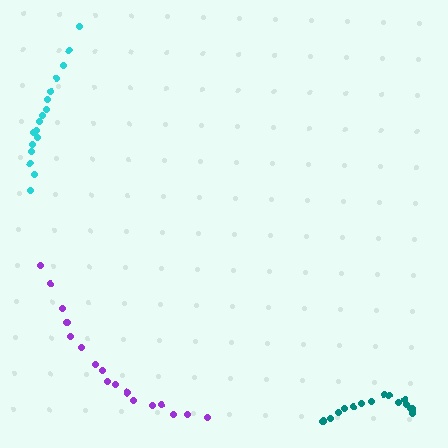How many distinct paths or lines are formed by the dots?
There are 3 distinct paths.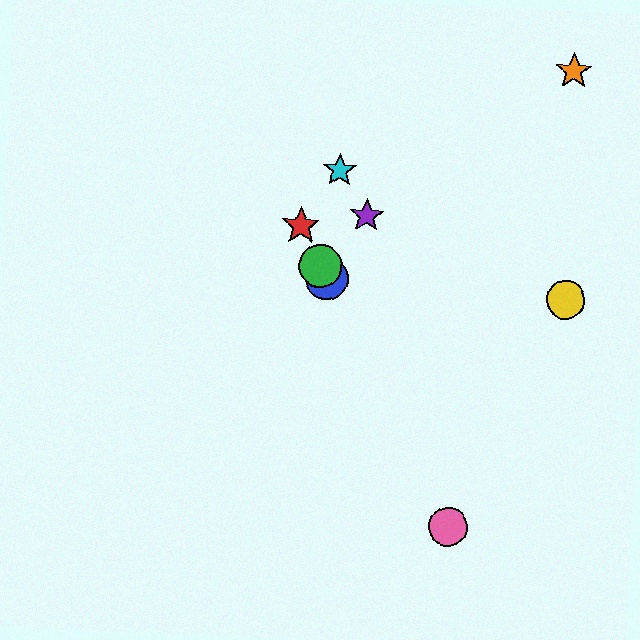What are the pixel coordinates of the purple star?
The purple star is at (367, 216).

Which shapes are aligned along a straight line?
The red star, the blue circle, the green circle, the pink circle are aligned along a straight line.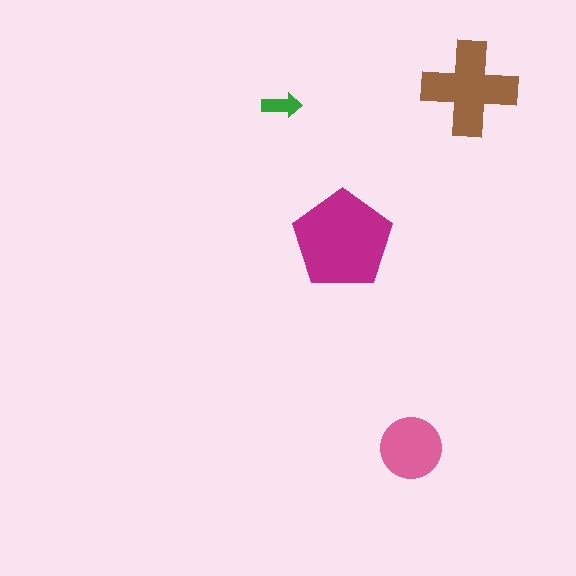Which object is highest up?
The brown cross is topmost.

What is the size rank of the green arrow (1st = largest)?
4th.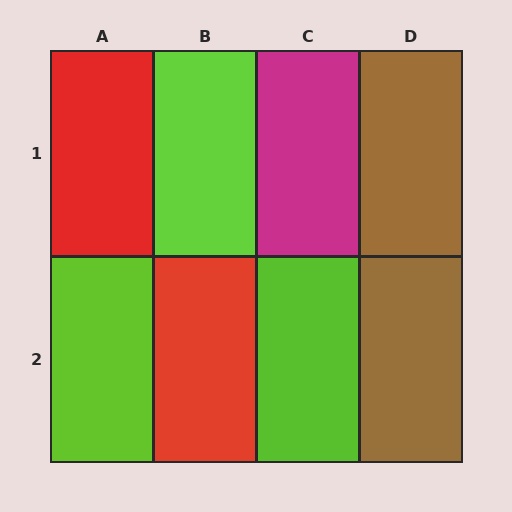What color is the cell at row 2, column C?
Lime.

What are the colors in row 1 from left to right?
Red, lime, magenta, brown.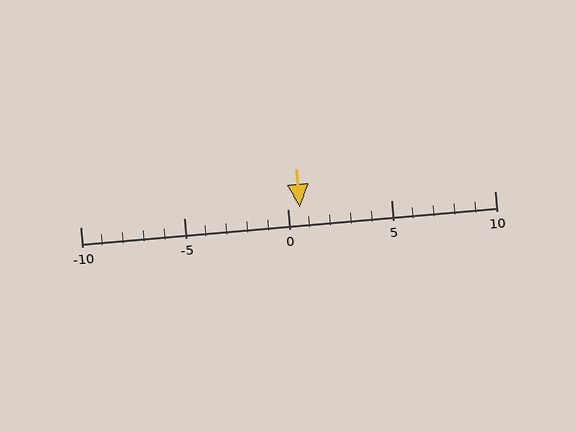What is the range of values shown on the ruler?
The ruler shows values from -10 to 10.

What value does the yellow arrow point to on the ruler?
The yellow arrow points to approximately 1.